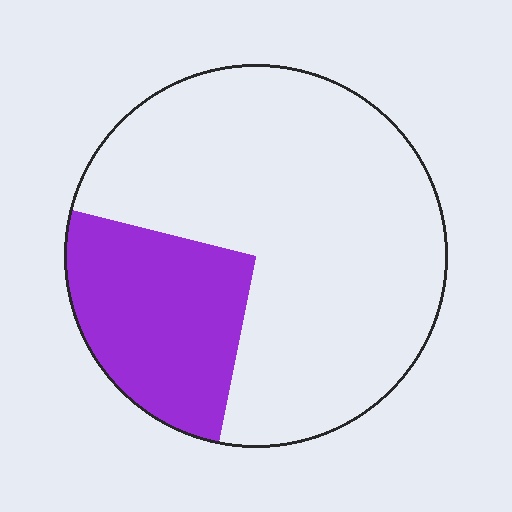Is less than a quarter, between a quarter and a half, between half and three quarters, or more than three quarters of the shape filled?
Between a quarter and a half.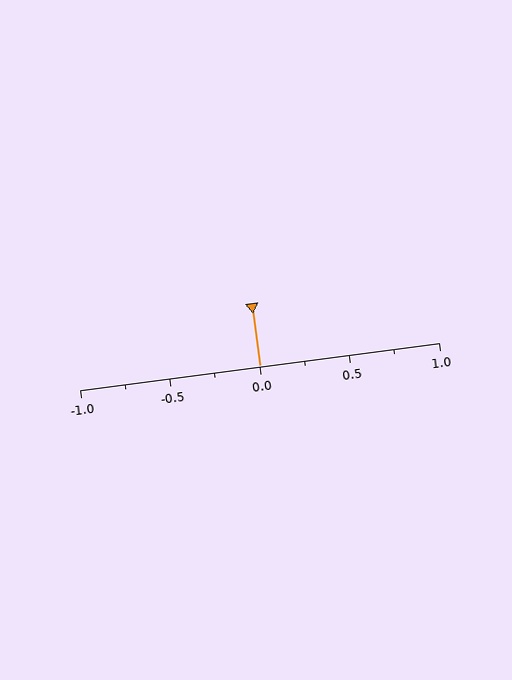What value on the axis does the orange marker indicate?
The marker indicates approximately 0.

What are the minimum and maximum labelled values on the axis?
The axis runs from -1.0 to 1.0.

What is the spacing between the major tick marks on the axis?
The major ticks are spaced 0.5 apart.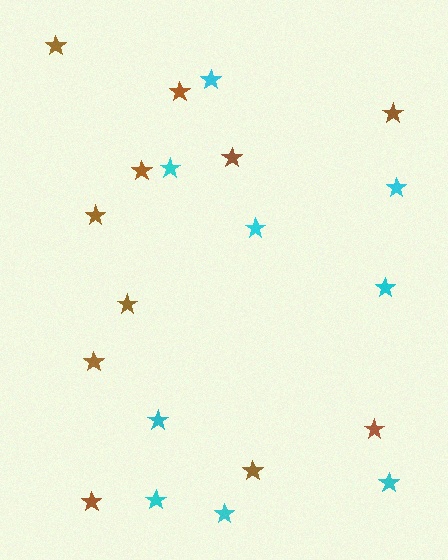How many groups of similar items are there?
There are 2 groups: one group of brown stars (11) and one group of cyan stars (9).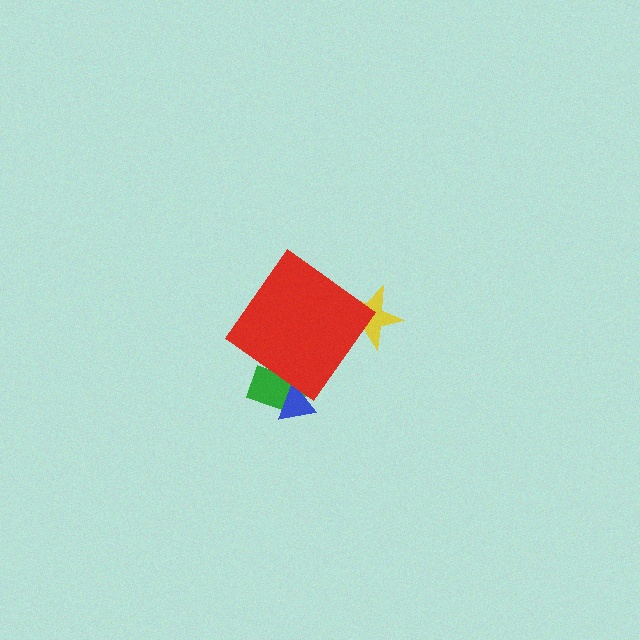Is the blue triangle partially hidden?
Yes, the blue triangle is partially hidden behind the red diamond.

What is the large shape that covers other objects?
A red diamond.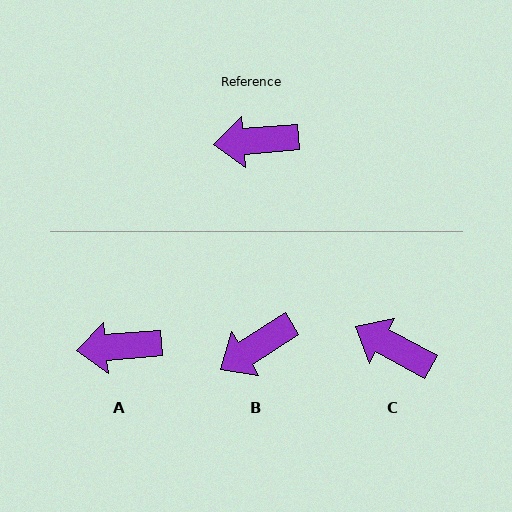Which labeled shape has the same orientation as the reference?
A.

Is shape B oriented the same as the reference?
No, it is off by about 28 degrees.